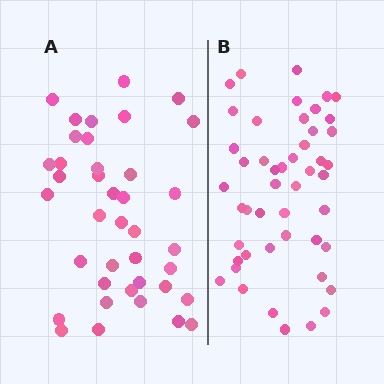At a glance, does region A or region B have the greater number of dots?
Region B (the right region) has more dots.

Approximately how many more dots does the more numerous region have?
Region B has roughly 8 or so more dots than region A.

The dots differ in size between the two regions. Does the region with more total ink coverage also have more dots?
No. Region A has more total ink coverage because its dots are larger, but region B actually contains more individual dots. Total area can be misleading — the number of items is what matters here.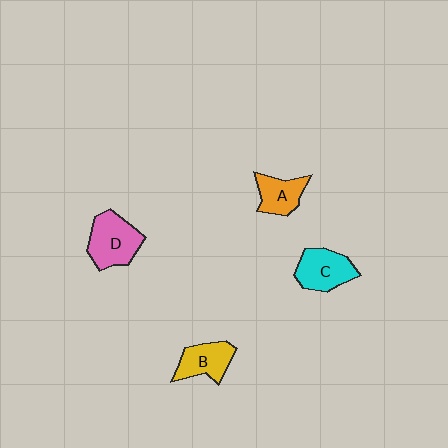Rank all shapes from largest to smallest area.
From largest to smallest: D (pink), C (cyan), B (yellow), A (orange).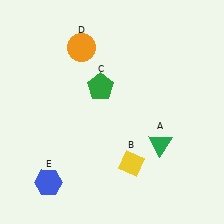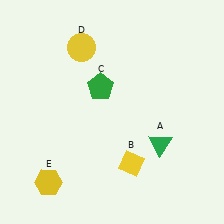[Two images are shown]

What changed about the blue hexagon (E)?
In Image 1, E is blue. In Image 2, it changed to yellow.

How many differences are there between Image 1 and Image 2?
There are 2 differences between the two images.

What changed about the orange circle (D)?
In Image 1, D is orange. In Image 2, it changed to yellow.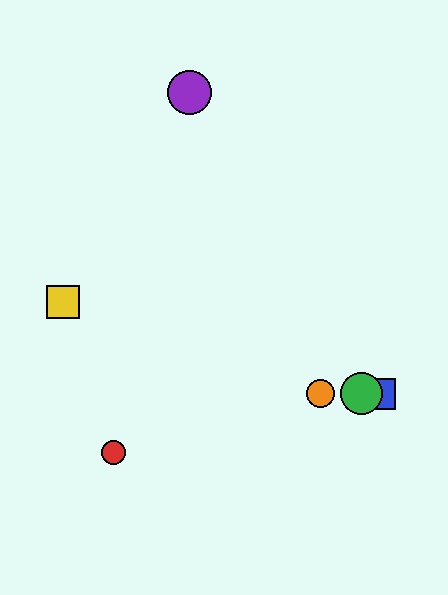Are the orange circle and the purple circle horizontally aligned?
No, the orange circle is at y≈394 and the purple circle is at y≈93.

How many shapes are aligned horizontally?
3 shapes (the blue square, the green circle, the orange circle) are aligned horizontally.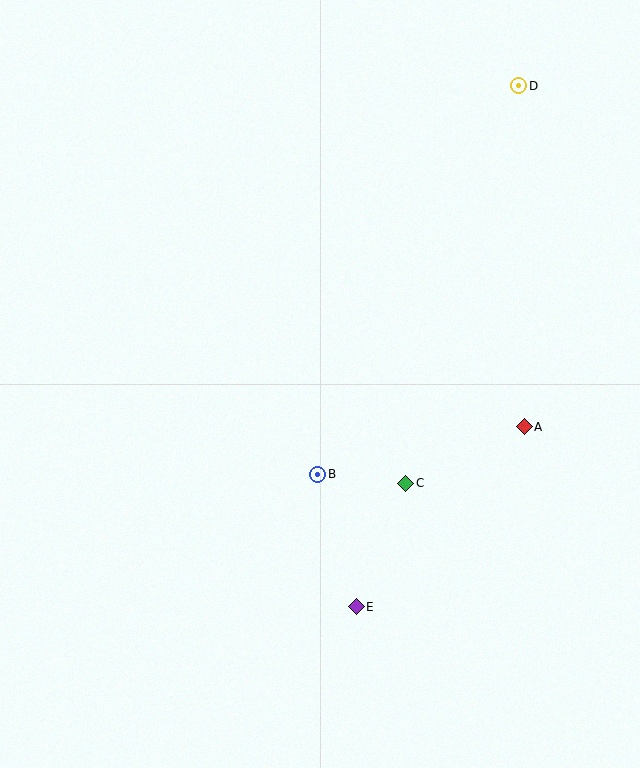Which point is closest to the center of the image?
Point B at (318, 474) is closest to the center.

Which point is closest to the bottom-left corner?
Point E is closest to the bottom-left corner.